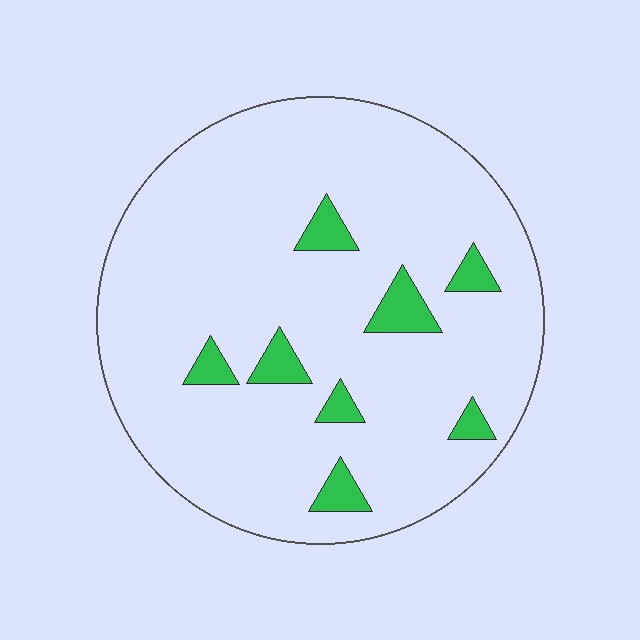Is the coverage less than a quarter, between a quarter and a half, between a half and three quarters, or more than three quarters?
Less than a quarter.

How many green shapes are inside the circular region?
8.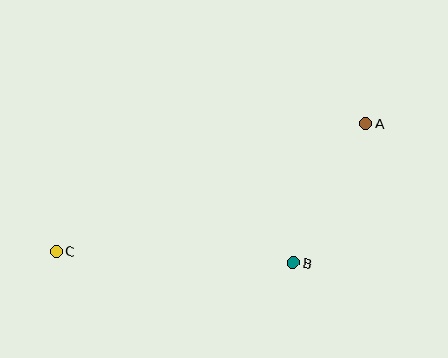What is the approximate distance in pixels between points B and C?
The distance between B and C is approximately 238 pixels.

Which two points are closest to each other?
Points A and B are closest to each other.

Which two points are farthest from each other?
Points A and C are farthest from each other.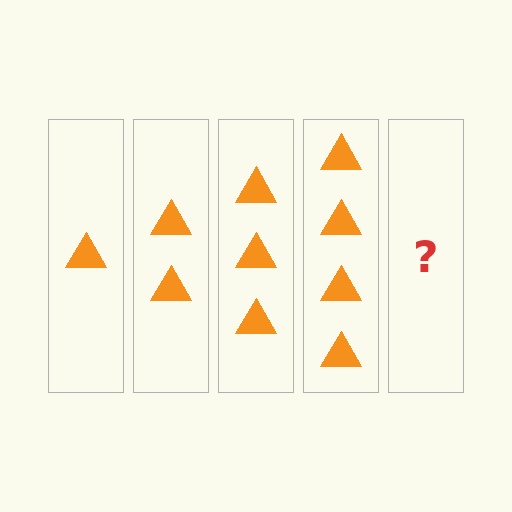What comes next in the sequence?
The next element should be 5 triangles.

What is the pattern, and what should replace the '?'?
The pattern is that each step adds one more triangle. The '?' should be 5 triangles.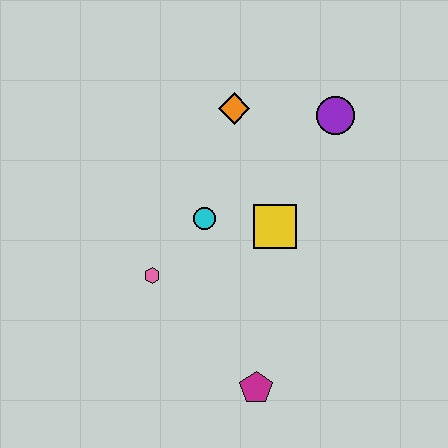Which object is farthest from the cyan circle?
The magenta pentagon is farthest from the cyan circle.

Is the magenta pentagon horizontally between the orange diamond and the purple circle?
Yes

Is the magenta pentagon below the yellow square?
Yes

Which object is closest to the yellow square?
The cyan circle is closest to the yellow square.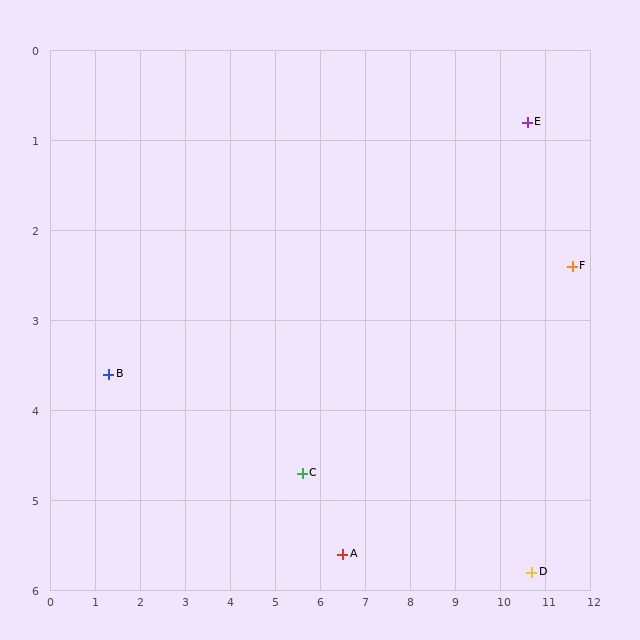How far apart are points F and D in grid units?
Points F and D are about 3.5 grid units apart.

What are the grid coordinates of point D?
Point D is at approximately (10.7, 5.8).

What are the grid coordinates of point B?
Point B is at approximately (1.3, 3.6).